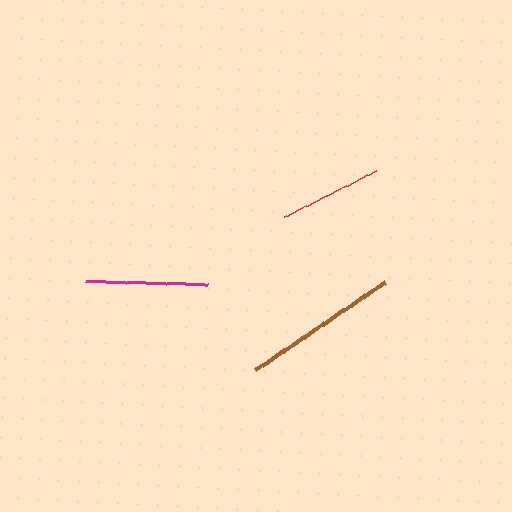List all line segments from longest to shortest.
From longest to shortest: brown, magenta, red.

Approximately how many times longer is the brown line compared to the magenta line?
The brown line is approximately 1.3 times the length of the magenta line.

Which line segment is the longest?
The brown line is the longest at approximately 156 pixels.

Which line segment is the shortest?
The red line is the shortest at approximately 104 pixels.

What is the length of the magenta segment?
The magenta segment is approximately 122 pixels long.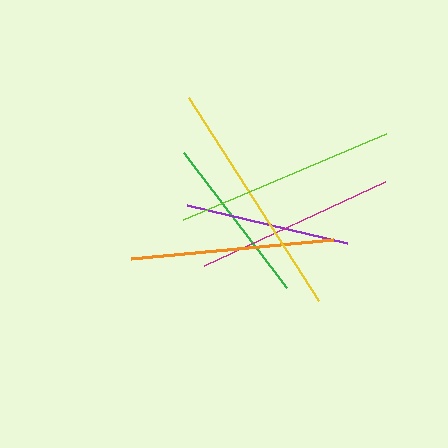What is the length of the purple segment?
The purple segment is approximately 165 pixels long.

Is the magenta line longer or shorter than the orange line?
The orange line is longer than the magenta line.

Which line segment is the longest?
The yellow line is the longest at approximately 241 pixels.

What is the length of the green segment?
The green segment is approximately 170 pixels long.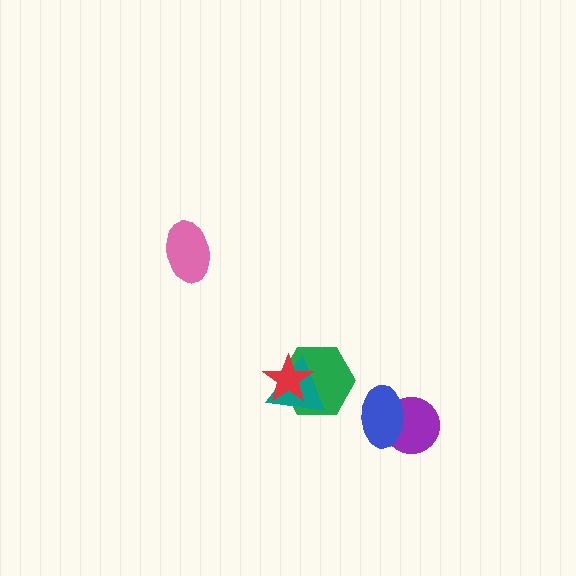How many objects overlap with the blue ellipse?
1 object overlaps with the blue ellipse.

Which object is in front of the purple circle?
The blue ellipse is in front of the purple circle.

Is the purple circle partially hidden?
Yes, it is partially covered by another shape.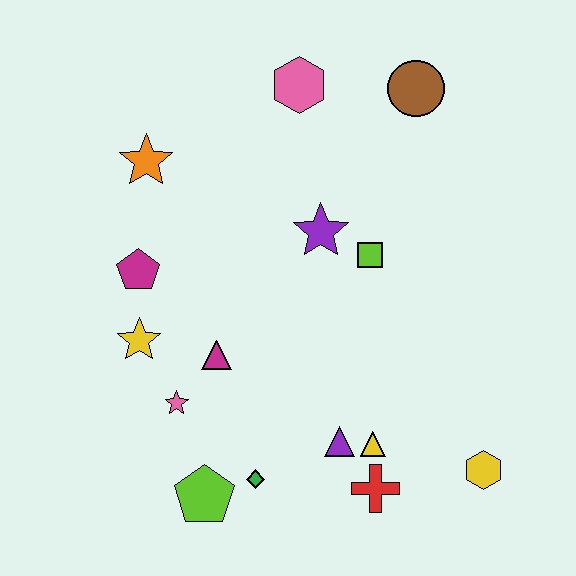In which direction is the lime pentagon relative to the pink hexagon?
The lime pentagon is below the pink hexagon.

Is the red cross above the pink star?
No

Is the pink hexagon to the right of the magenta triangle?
Yes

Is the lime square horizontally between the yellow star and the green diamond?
No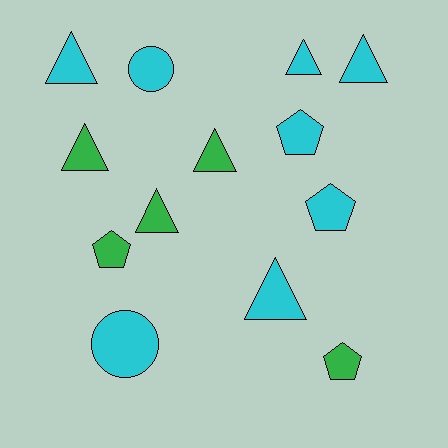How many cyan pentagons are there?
There are 2 cyan pentagons.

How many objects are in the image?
There are 13 objects.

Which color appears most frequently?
Cyan, with 8 objects.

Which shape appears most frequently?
Triangle, with 7 objects.